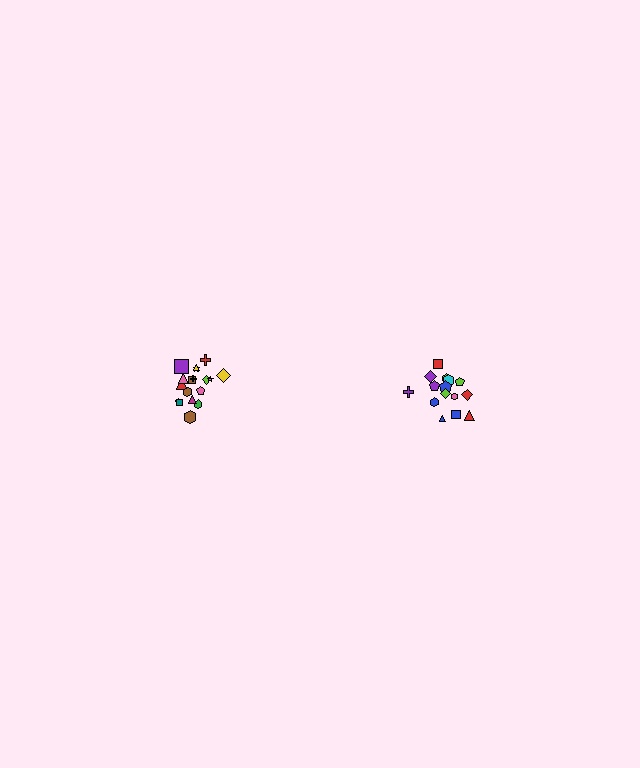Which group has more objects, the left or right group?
The left group.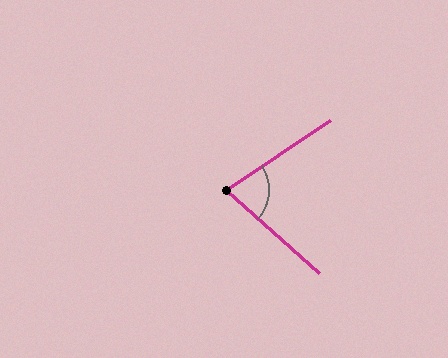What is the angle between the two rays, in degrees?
Approximately 76 degrees.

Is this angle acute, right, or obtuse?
It is acute.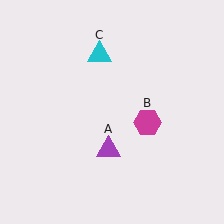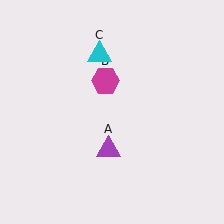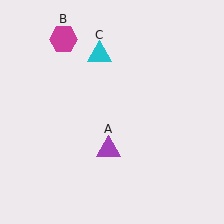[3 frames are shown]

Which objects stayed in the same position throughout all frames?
Purple triangle (object A) and cyan triangle (object C) remained stationary.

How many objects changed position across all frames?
1 object changed position: magenta hexagon (object B).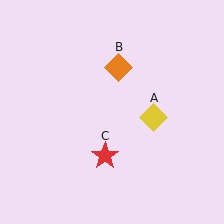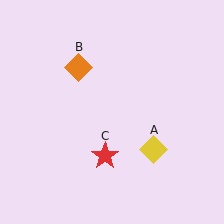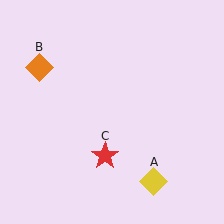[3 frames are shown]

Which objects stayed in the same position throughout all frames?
Red star (object C) remained stationary.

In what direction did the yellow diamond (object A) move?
The yellow diamond (object A) moved down.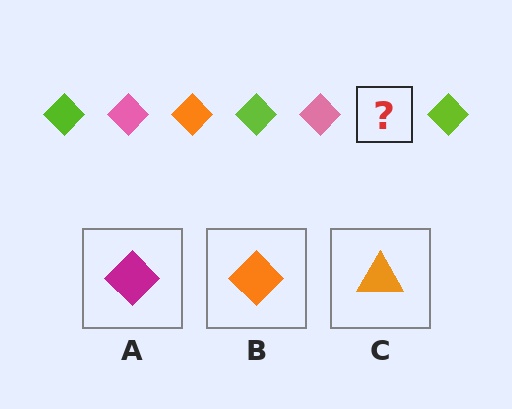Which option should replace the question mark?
Option B.